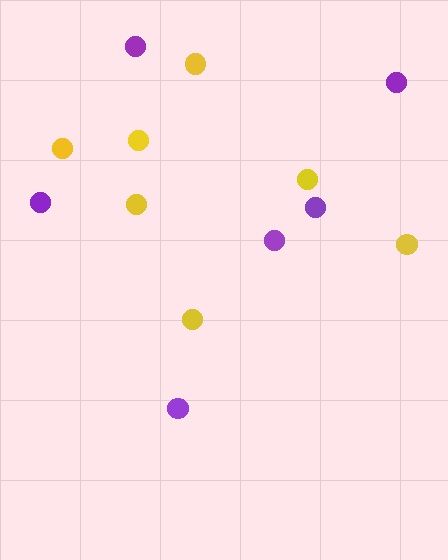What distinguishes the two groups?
There are 2 groups: one group of purple circles (6) and one group of yellow circles (7).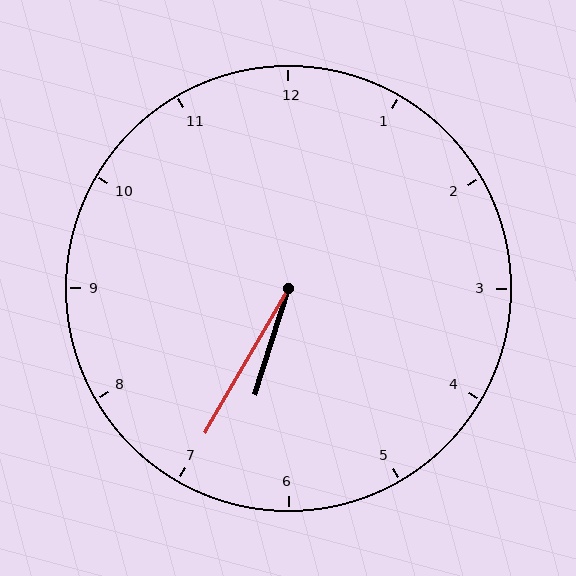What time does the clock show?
6:35.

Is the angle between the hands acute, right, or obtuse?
It is acute.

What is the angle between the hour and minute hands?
Approximately 12 degrees.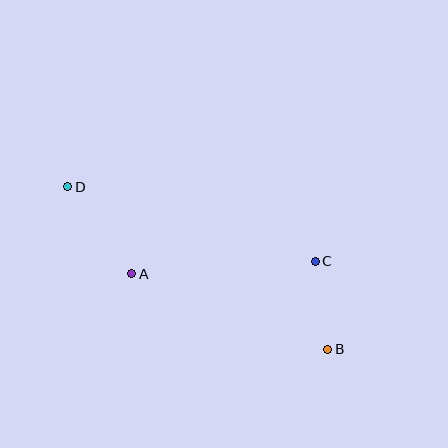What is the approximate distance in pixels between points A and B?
The distance between A and B is approximately 210 pixels.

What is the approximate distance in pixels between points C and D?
The distance between C and D is approximately 259 pixels.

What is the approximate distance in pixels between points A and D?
The distance between A and D is approximately 108 pixels.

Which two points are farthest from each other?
Points B and D are farthest from each other.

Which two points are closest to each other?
Points B and C are closest to each other.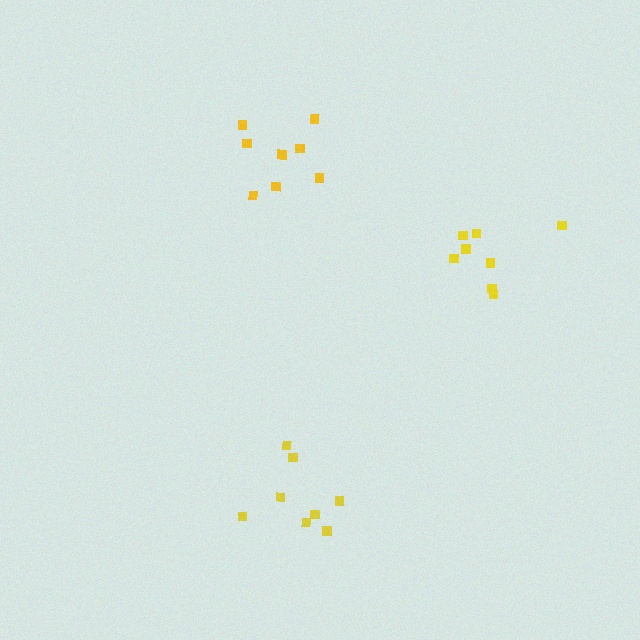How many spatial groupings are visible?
There are 3 spatial groupings.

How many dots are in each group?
Group 1: 8 dots, Group 2: 8 dots, Group 3: 8 dots (24 total).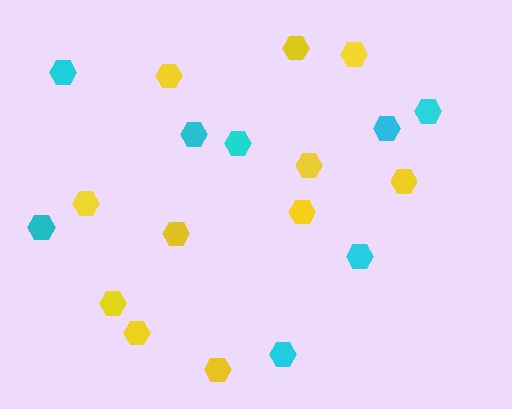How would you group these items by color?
There are 2 groups: one group of yellow hexagons (11) and one group of cyan hexagons (8).